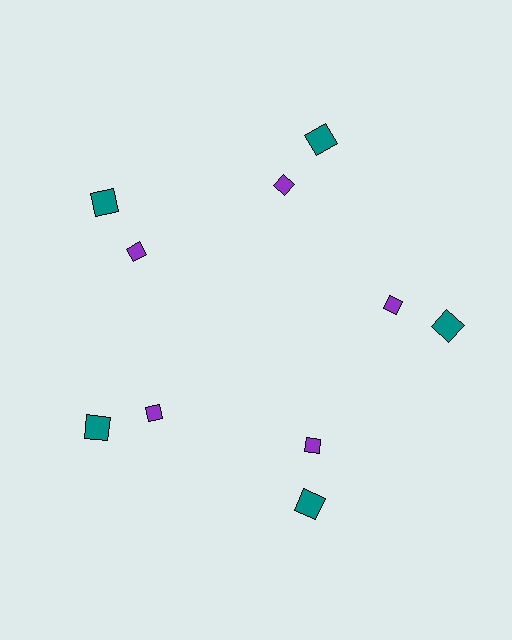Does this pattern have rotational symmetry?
Yes, this pattern has 5-fold rotational symmetry. It looks the same after rotating 72 degrees around the center.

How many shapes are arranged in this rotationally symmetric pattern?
There are 10 shapes, arranged in 5 groups of 2.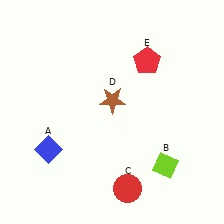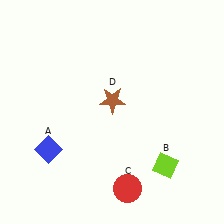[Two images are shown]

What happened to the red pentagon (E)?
The red pentagon (E) was removed in Image 2. It was in the top-right area of Image 1.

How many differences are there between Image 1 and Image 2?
There is 1 difference between the two images.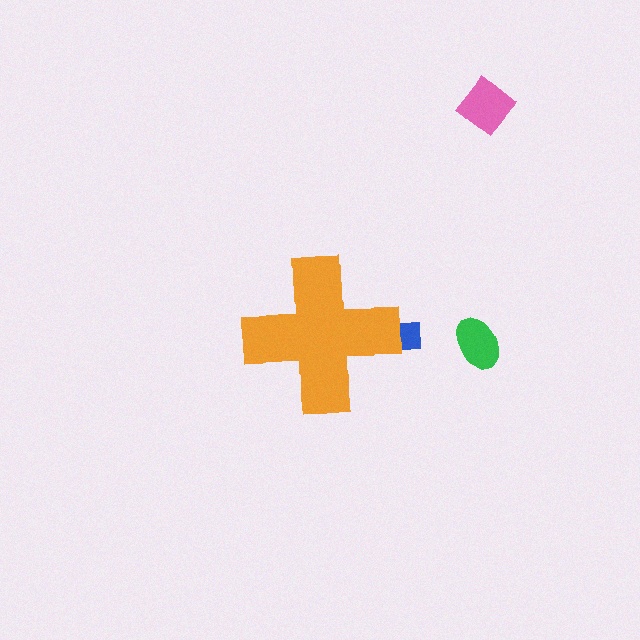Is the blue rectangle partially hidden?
Yes, the blue rectangle is partially hidden behind the orange cross.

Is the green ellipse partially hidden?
No, the green ellipse is fully visible.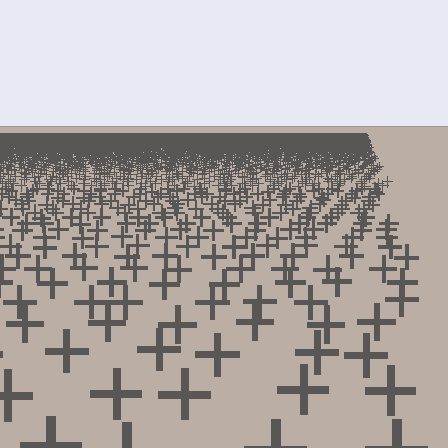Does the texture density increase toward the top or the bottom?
Density increases toward the top.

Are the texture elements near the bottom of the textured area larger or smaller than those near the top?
Larger. Near the bottom, elements are closer to the viewer and appear at a bigger on-screen size.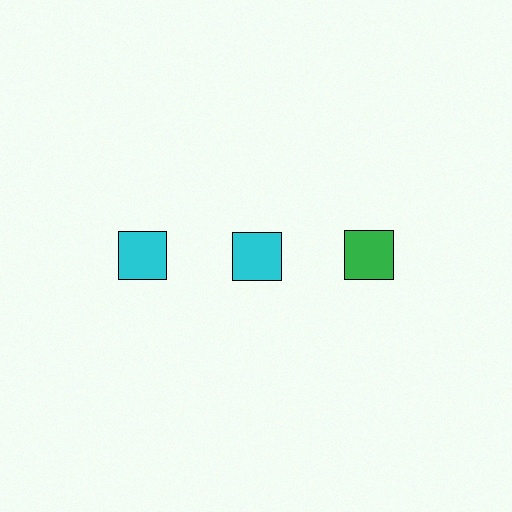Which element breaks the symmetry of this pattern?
The green square in the top row, center column breaks the symmetry. All other shapes are cyan squares.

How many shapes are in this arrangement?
There are 3 shapes arranged in a grid pattern.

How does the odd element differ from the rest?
It has a different color: green instead of cyan.